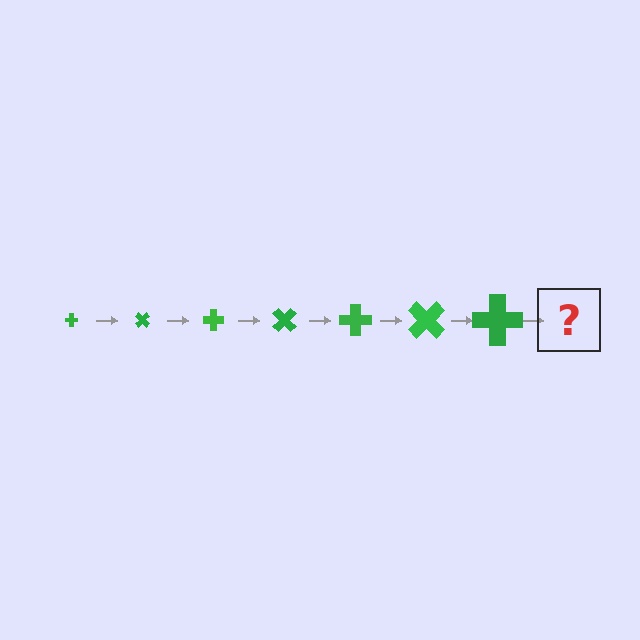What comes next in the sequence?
The next element should be a cross, larger than the previous one and rotated 315 degrees from the start.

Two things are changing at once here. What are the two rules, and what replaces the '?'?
The two rules are that the cross grows larger each step and it rotates 45 degrees each step. The '?' should be a cross, larger than the previous one and rotated 315 degrees from the start.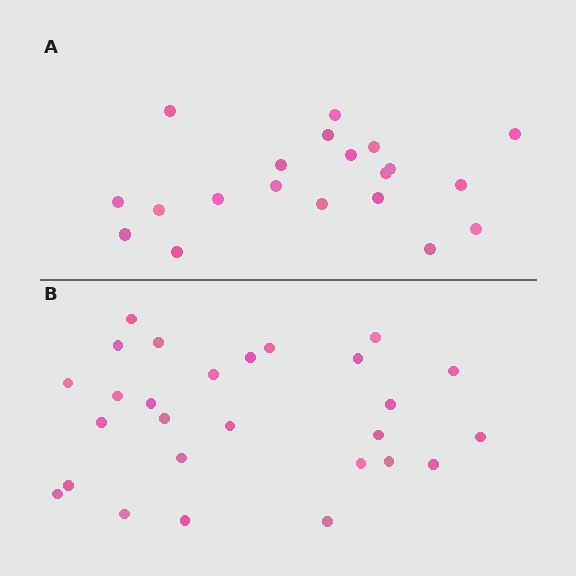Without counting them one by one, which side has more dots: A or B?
Region B (the bottom region) has more dots.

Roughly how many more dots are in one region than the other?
Region B has roughly 8 or so more dots than region A.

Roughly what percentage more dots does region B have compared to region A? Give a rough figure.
About 35% more.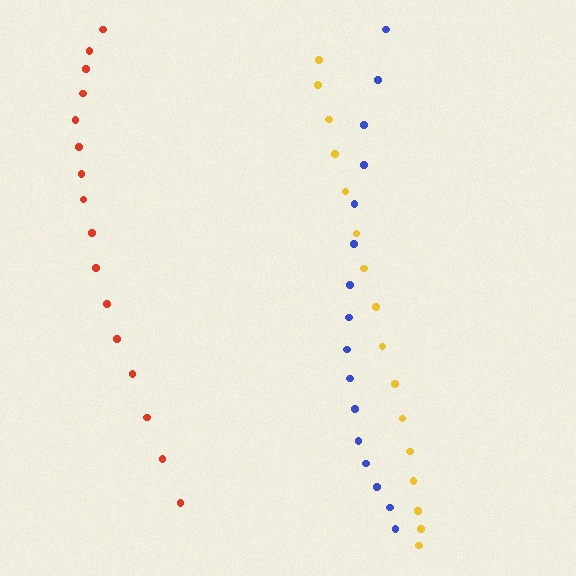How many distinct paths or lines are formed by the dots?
There are 3 distinct paths.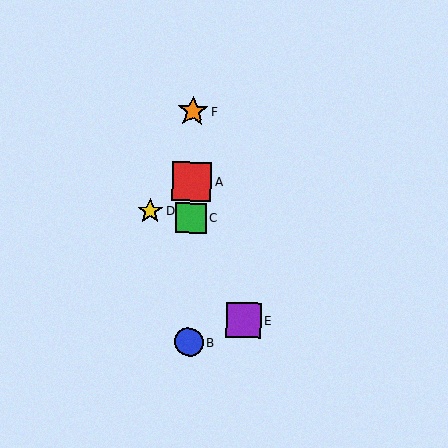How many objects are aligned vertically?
4 objects (A, B, C, F) are aligned vertically.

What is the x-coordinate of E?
Object E is at x≈244.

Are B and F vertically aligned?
Yes, both are at x≈189.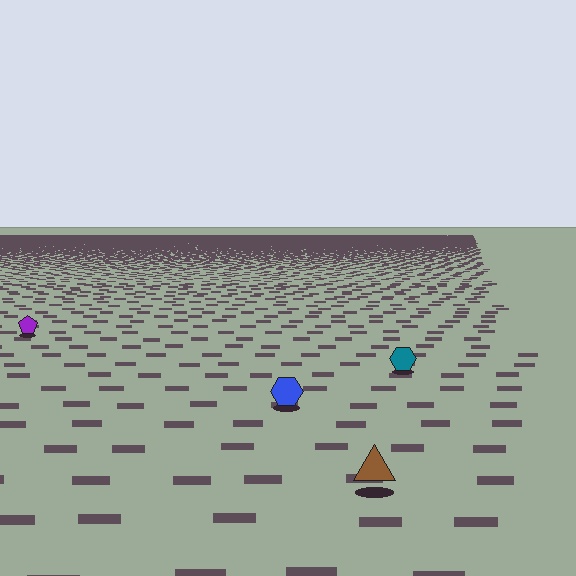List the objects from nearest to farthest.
From nearest to farthest: the brown triangle, the blue hexagon, the teal hexagon, the purple pentagon.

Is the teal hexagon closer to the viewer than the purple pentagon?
Yes. The teal hexagon is closer — you can tell from the texture gradient: the ground texture is coarser near it.